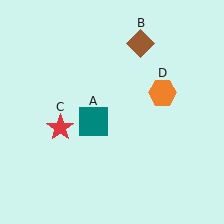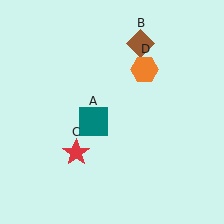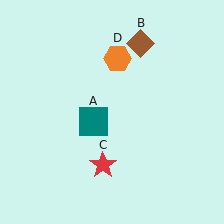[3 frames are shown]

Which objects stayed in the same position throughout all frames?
Teal square (object A) and brown diamond (object B) remained stationary.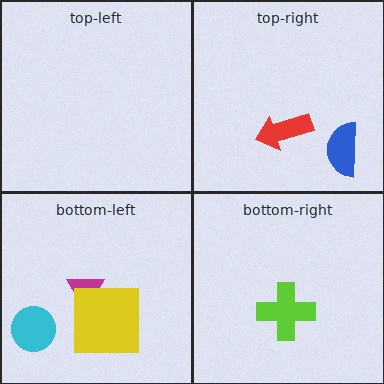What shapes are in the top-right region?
The blue semicircle, the red arrow.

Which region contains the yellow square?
The bottom-left region.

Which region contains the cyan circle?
The bottom-left region.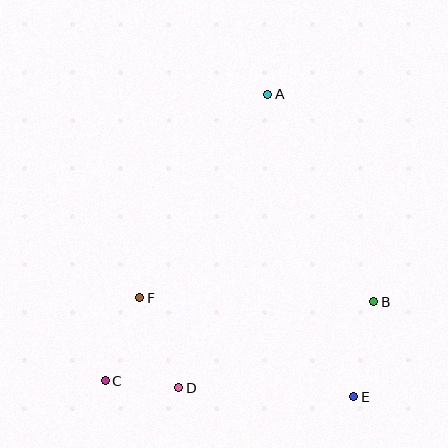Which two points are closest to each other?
Points C and D are closest to each other.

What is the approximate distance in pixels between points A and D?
The distance between A and D is approximately 306 pixels.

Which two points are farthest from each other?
Points A and C are farthest from each other.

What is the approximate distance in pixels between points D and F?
The distance between D and F is approximately 98 pixels.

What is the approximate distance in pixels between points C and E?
The distance between C and E is approximately 249 pixels.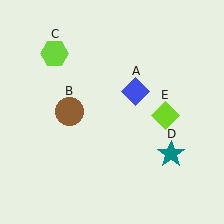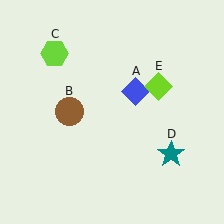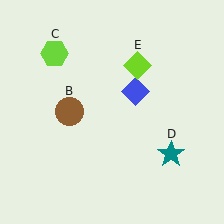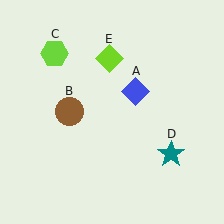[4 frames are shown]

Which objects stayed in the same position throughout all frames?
Blue diamond (object A) and brown circle (object B) and lime hexagon (object C) and teal star (object D) remained stationary.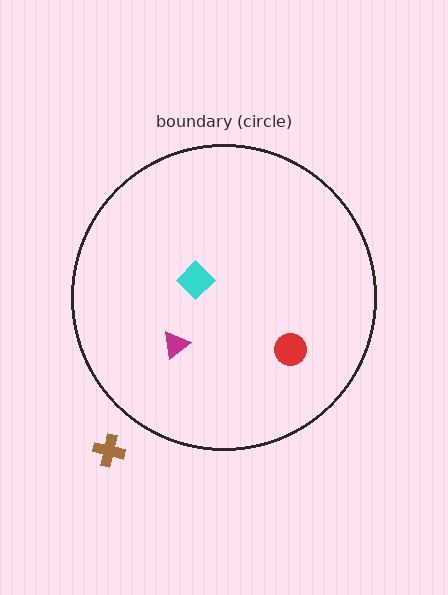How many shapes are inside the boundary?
3 inside, 1 outside.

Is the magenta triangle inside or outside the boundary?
Inside.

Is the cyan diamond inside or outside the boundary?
Inside.